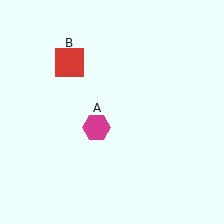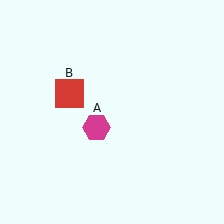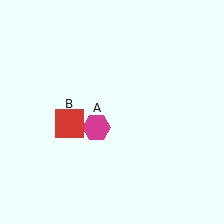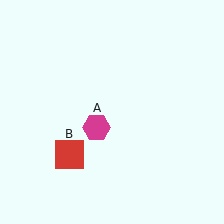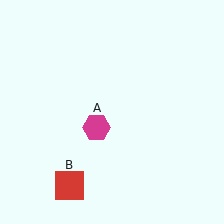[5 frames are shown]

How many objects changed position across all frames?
1 object changed position: red square (object B).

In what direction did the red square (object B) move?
The red square (object B) moved down.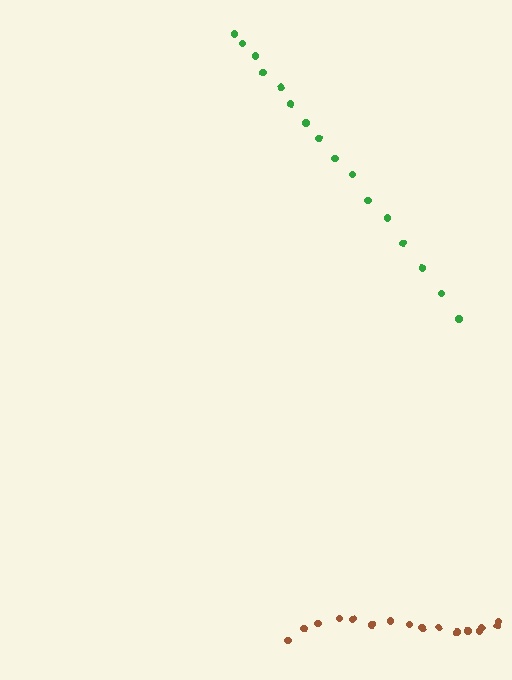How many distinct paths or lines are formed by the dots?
There are 2 distinct paths.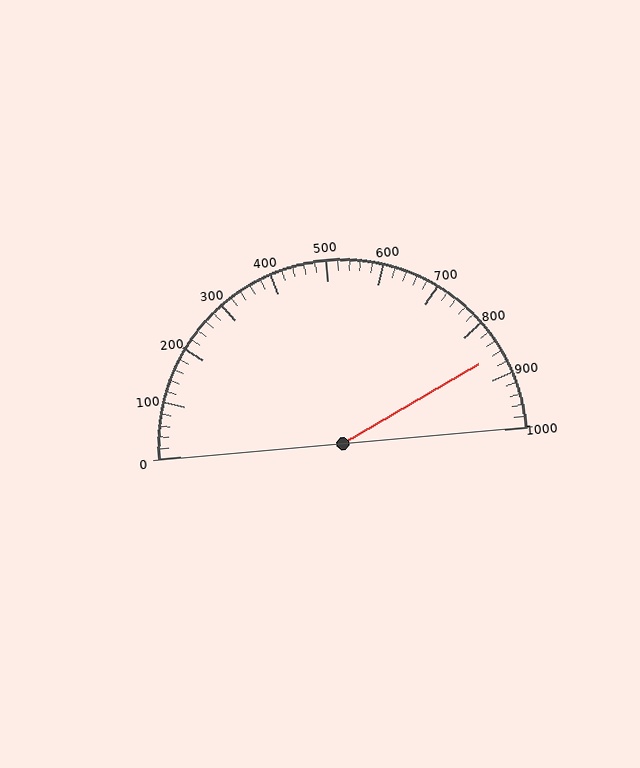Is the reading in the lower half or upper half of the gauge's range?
The reading is in the upper half of the range (0 to 1000).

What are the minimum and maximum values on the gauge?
The gauge ranges from 0 to 1000.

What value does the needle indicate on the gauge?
The needle indicates approximately 860.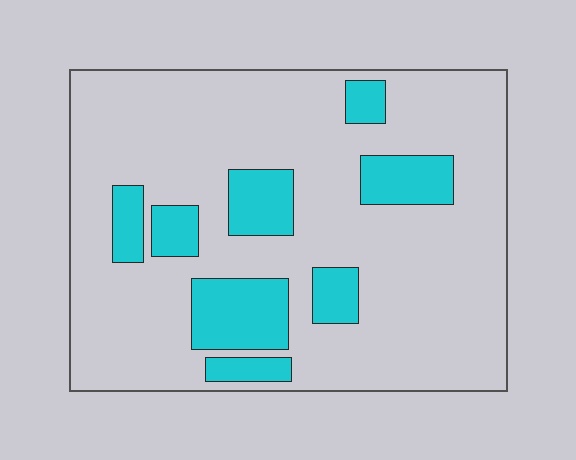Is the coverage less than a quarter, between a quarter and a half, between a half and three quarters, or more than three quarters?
Less than a quarter.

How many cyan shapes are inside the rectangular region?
8.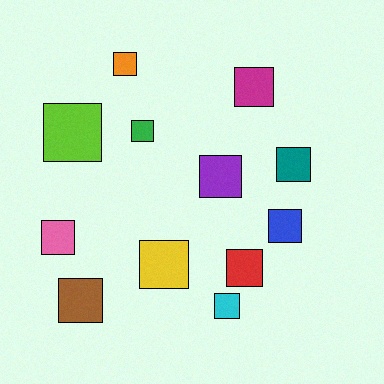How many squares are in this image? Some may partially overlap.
There are 12 squares.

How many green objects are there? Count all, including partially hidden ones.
There is 1 green object.